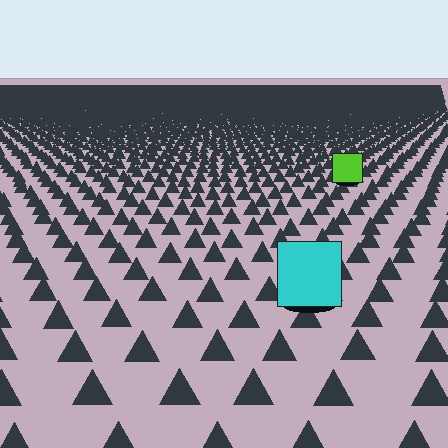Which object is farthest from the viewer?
The lime square is farthest from the viewer. It appears smaller and the ground texture around it is denser.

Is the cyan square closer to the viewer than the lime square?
Yes. The cyan square is closer — you can tell from the texture gradient: the ground texture is coarser near it.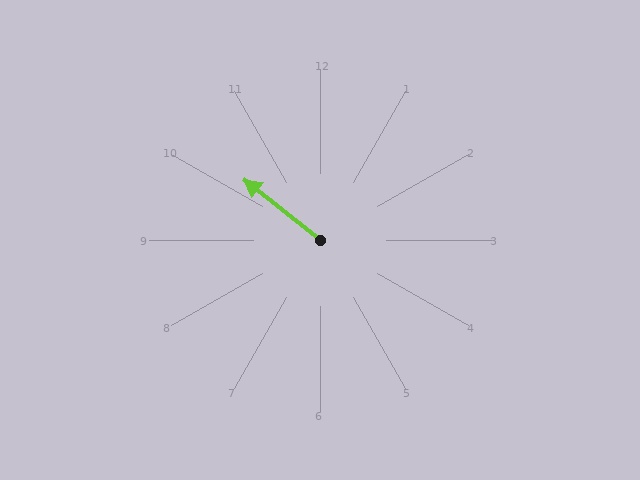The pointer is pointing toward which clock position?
Roughly 10 o'clock.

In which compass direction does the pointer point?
Northwest.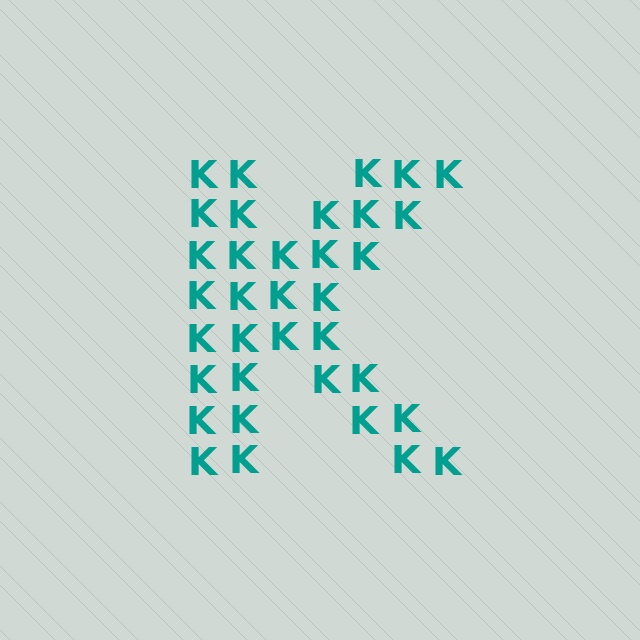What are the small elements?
The small elements are letter K's.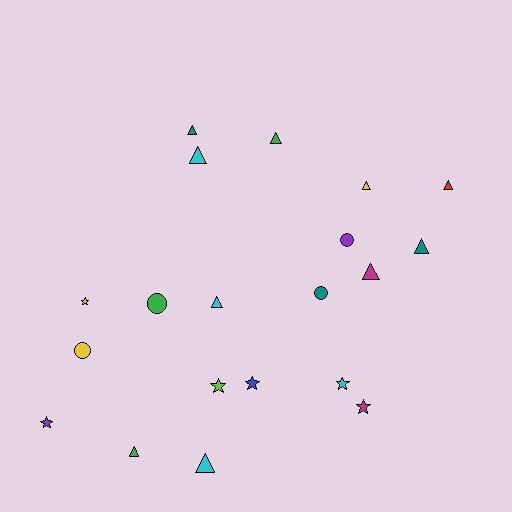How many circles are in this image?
There are 4 circles.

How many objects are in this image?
There are 20 objects.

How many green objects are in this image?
There are 3 green objects.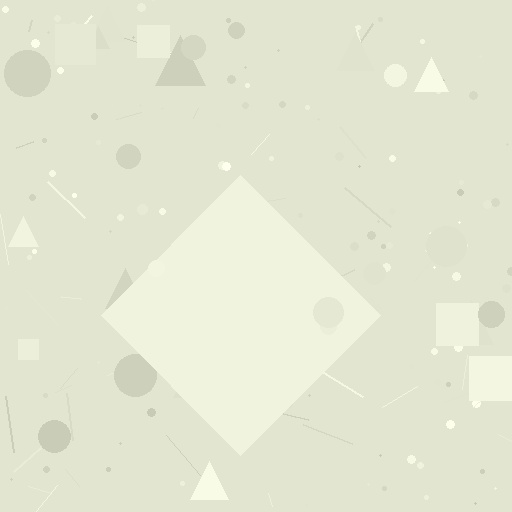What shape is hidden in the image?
A diamond is hidden in the image.